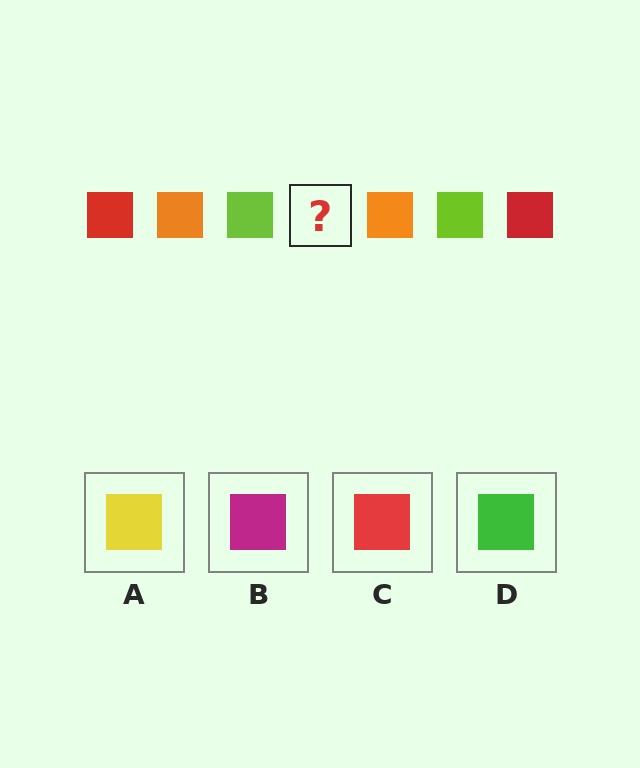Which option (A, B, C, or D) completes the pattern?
C.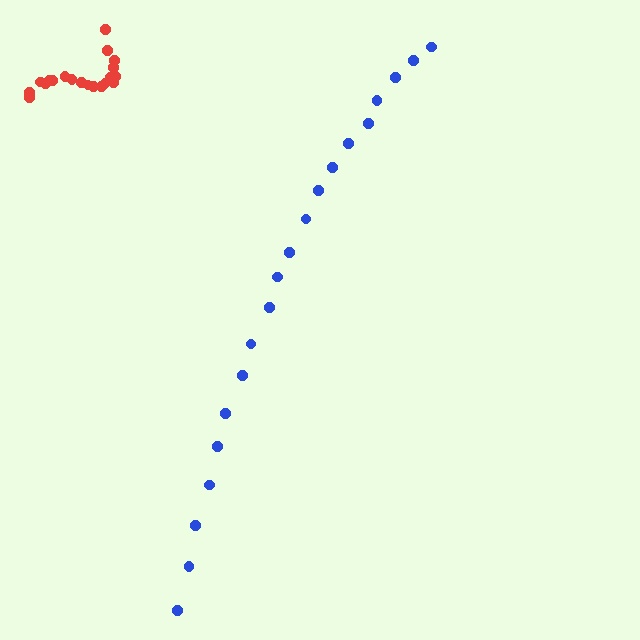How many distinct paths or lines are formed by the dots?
There are 2 distinct paths.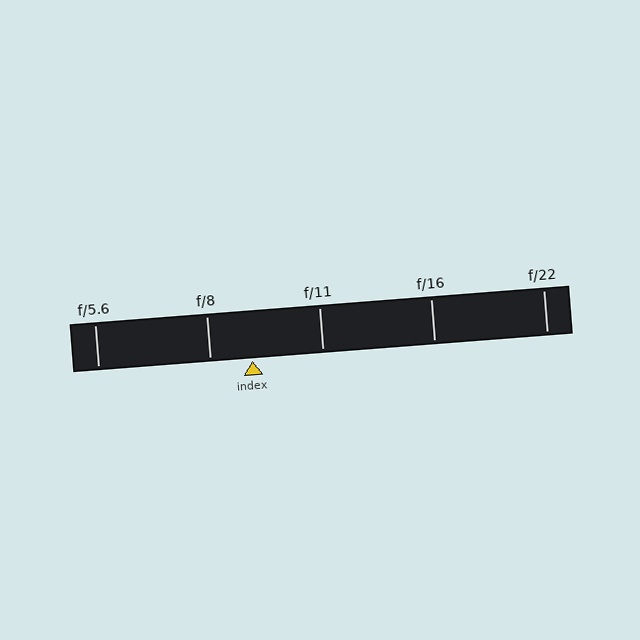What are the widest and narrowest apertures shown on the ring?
The widest aperture shown is f/5.6 and the narrowest is f/22.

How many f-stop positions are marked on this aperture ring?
There are 5 f-stop positions marked.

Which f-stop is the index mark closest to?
The index mark is closest to f/8.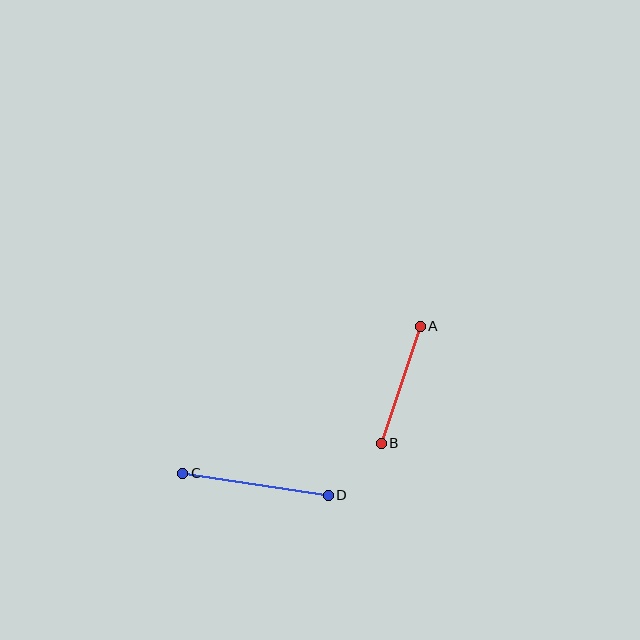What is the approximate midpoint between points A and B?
The midpoint is at approximately (401, 385) pixels.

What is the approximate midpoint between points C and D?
The midpoint is at approximately (256, 484) pixels.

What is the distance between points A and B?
The distance is approximately 123 pixels.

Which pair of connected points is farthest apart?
Points C and D are farthest apart.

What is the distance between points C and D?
The distance is approximately 147 pixels.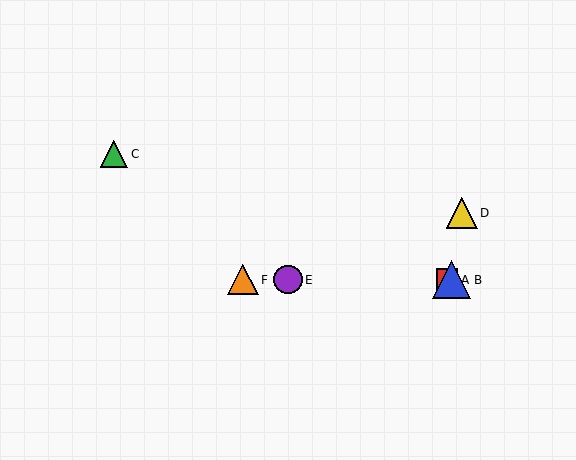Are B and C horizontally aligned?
No, B is at y≈280 and C is at y≈154.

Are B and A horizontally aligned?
Yes, both are at y≈280.